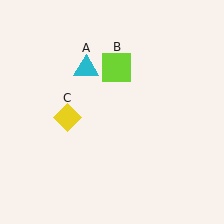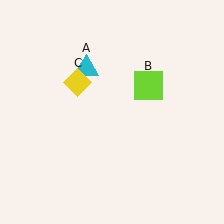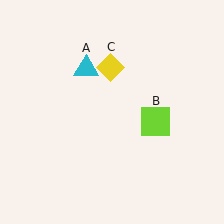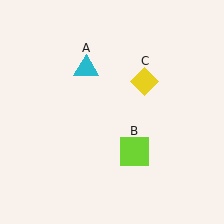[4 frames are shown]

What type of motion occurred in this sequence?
The lime square (object B), yellow diamond (object C) rotated clockwise around the center of the scene.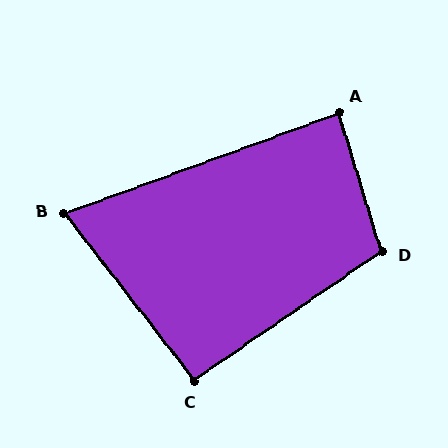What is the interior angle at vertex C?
Approximately 93 degrees (approximately right).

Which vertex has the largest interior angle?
D, at approximately 108 degrees.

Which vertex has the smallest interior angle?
B, at approximately 72 degrees.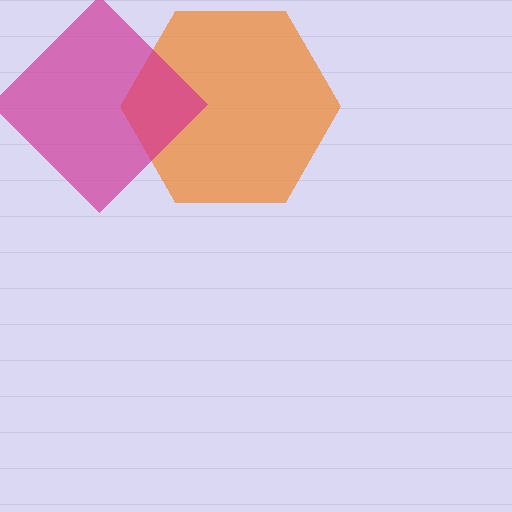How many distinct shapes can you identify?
There are 2 distinct shapes: an orange hexagon, a magenta diamond.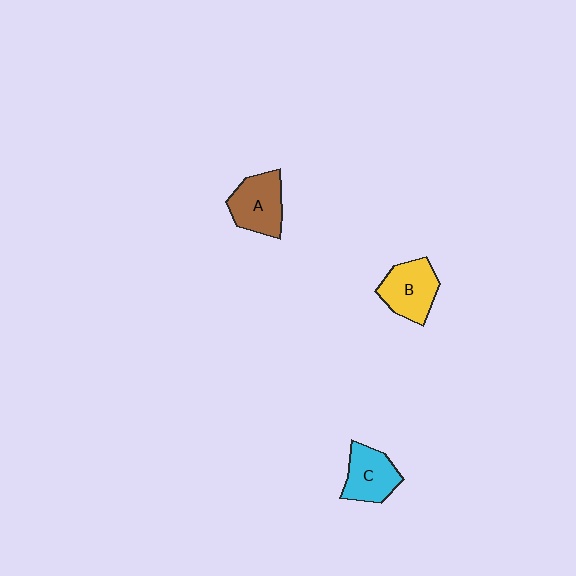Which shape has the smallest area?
Shape C (cyan).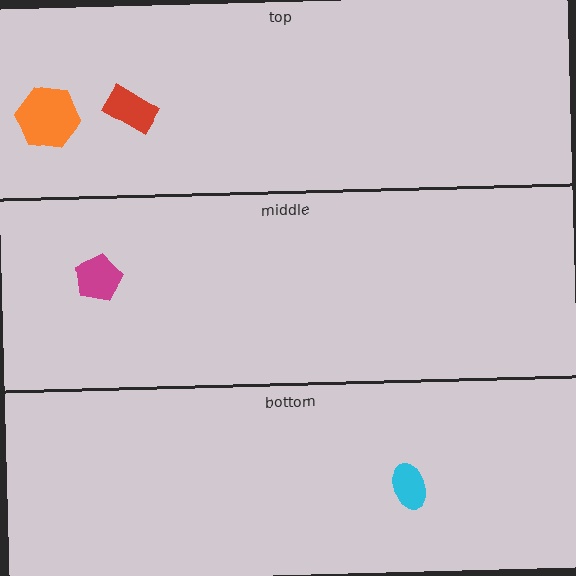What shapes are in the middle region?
The magenta pentagon.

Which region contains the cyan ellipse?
The bottom region.